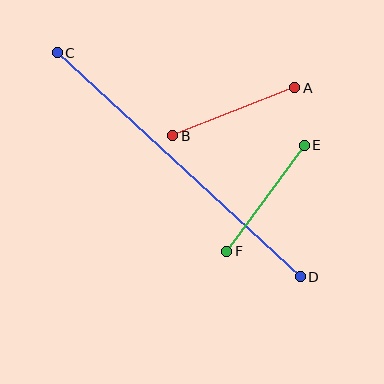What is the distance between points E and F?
The distance is approximately 131 pixels.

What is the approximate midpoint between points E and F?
The midpoint is at approximately (266, 198) pixels.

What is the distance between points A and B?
The distance is approximately 131 pixels.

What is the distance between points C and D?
The distance is approximately 331 pixels.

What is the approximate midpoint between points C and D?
The midpoint is at approximately (179, 165) pixels.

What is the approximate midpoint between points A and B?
The midpoint is at approximately (234, 112) pixels.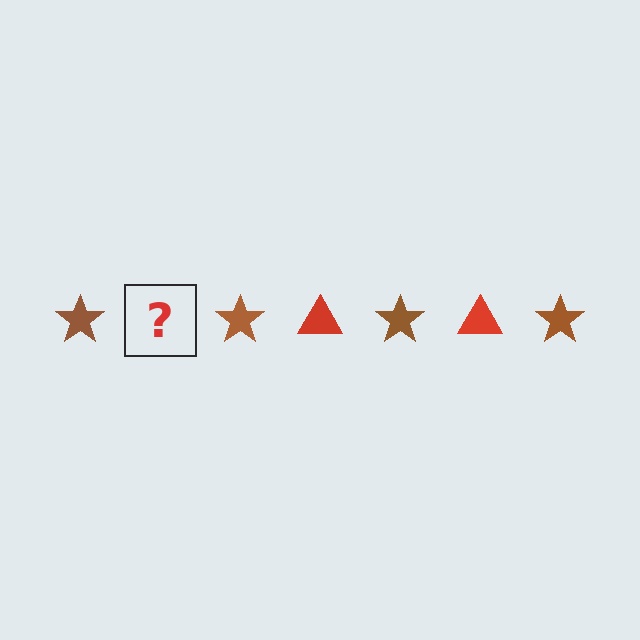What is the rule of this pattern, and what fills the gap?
The rule is that the pattern alternates between brown star and red triangle. The gap should be filled with a red triangle.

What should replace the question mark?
The question mark should be replaced with a red triangle.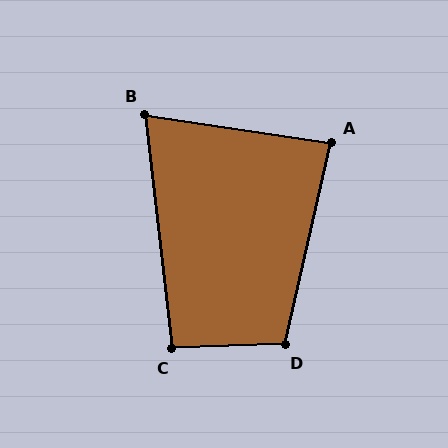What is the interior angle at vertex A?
Approximately 85 degrees (approximately right).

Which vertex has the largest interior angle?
D, at approximately 105 degrees.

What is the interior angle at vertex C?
Approximately 95 degrees (approximately right).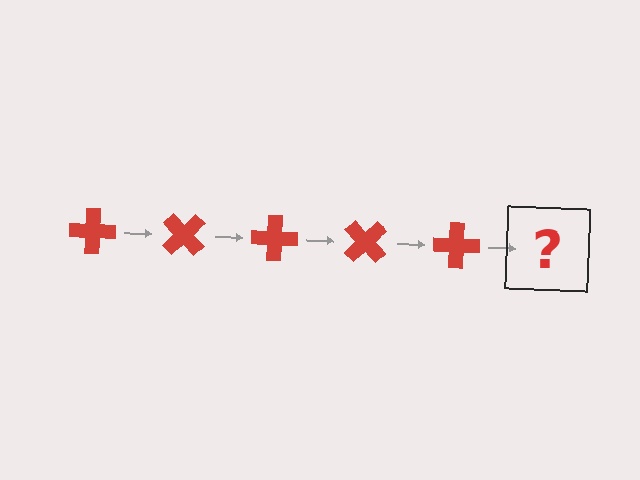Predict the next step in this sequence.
The next step is a red cross rotated 225 degrees.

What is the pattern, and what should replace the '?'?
The pattern is that the cross rotates 45 degrees each step. The '?' should be a red cross rotated 225 degrees.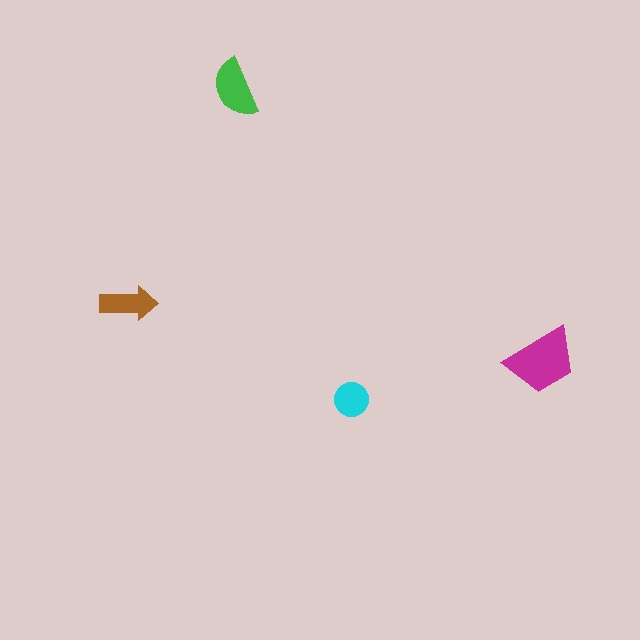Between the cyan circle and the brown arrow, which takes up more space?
The brown arrow.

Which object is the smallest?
The cyan circle.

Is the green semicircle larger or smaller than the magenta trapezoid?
Smaller.